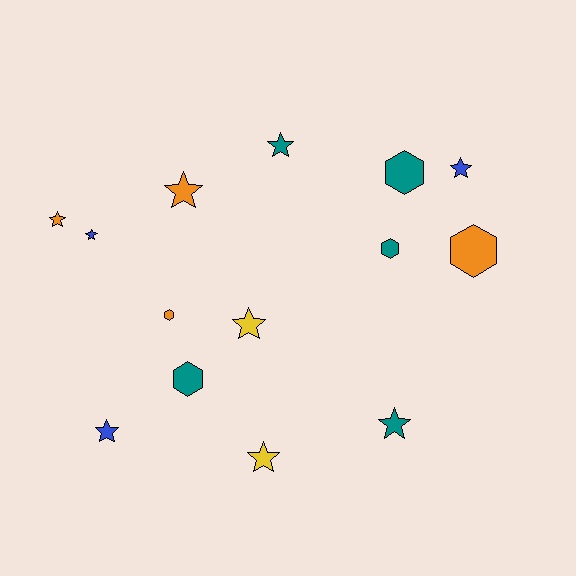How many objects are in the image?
There are 14 objects.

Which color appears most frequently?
Teal, with 5 objects.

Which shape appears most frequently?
Star, with 9 objects.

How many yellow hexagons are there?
There are no yellow hexagons.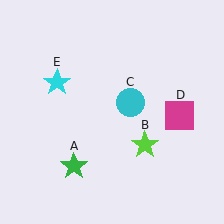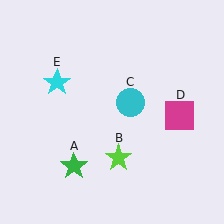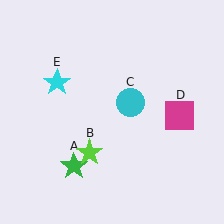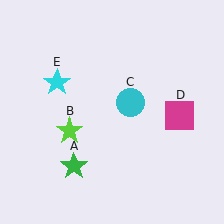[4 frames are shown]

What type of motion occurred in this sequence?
The lime star (object B) rotated clockwise around the center of the scene.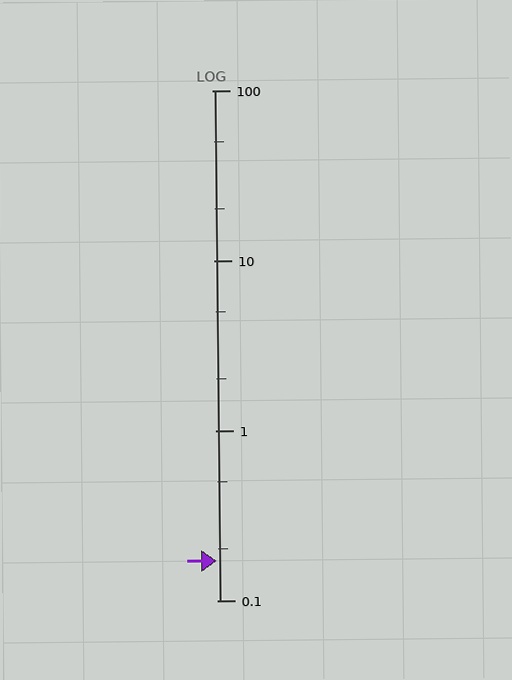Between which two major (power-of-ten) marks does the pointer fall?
The pointer is between 0.1 and 1.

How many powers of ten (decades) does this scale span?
The scale spans 3 decades, from 0.1 to 100.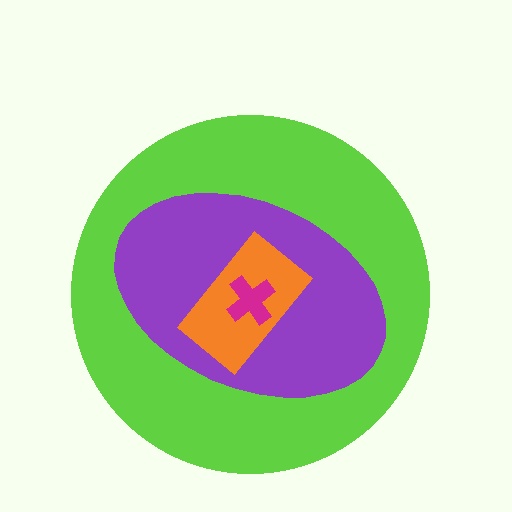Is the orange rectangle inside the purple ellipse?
Yes.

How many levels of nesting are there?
4.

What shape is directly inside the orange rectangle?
The magenta cross.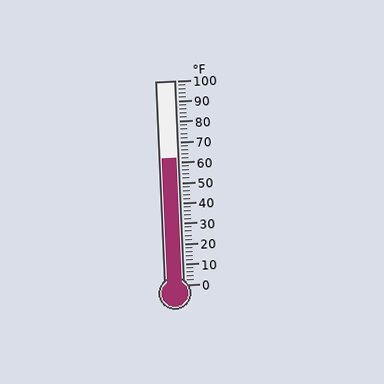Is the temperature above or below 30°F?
The temperature is above 30°F.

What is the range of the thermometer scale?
The thermometer scale ranges from 0°F to 100°F.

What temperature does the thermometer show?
The thermometer shows approximately 62°F.